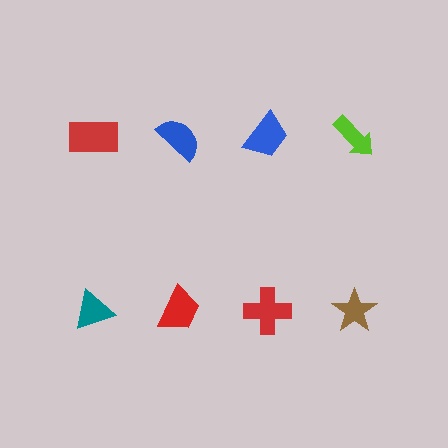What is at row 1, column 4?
A lime arrow.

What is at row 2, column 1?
A teal triangle.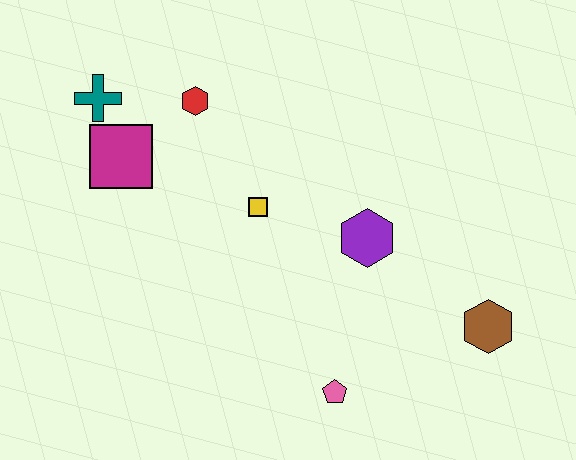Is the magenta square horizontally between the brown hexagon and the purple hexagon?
No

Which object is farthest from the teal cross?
The brown hexagon is farthest from the teal cross.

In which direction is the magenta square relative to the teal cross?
The magenta square is below the teal cross.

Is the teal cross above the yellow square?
Yes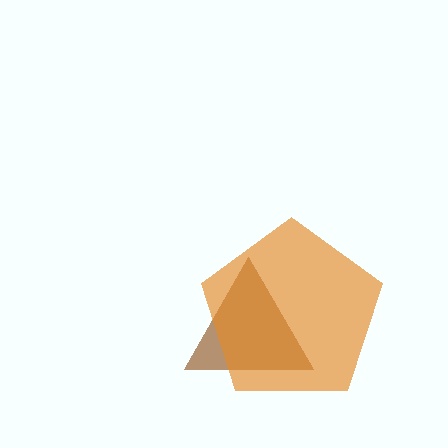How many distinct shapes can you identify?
There are 2 distinct shapes: a brown triangle, an orange pentagon.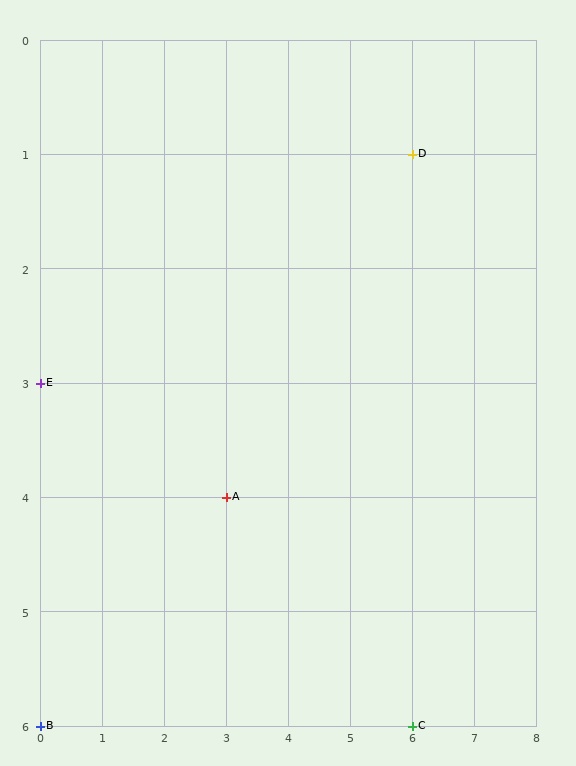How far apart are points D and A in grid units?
Points D and A are 3 columns and 3 rows apart (about 4.2 grid units diagonally).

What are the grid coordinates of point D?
Point D is at grid coordinates (6, 1).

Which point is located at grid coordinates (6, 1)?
Point D is at (6, 1).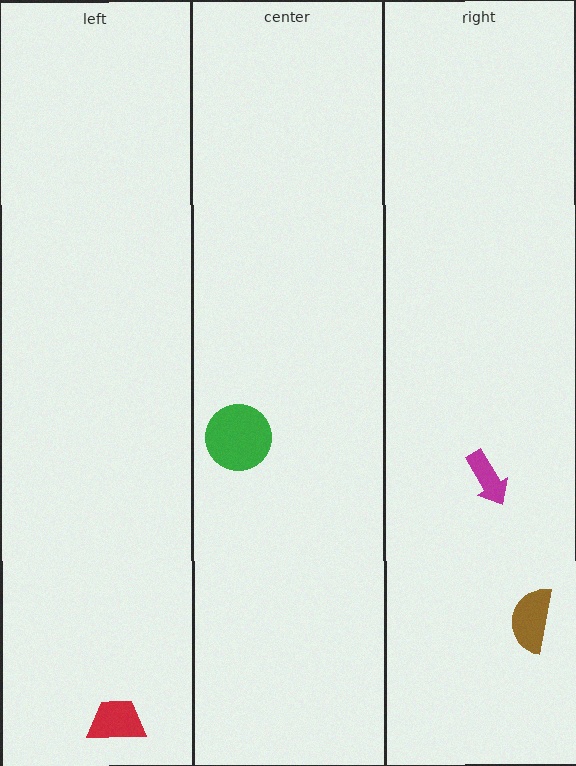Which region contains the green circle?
The center region.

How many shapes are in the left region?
1.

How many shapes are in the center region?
1.